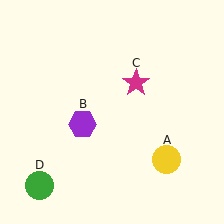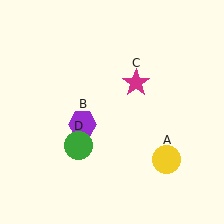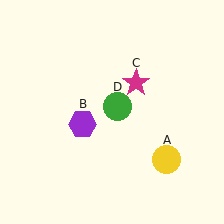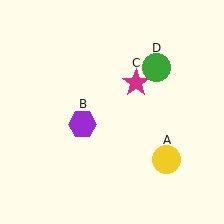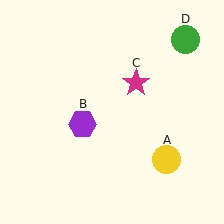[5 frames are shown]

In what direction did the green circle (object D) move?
The green circle (object D) moved up and to the right.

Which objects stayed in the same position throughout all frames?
Yellow circle (object A) and purple hexagon (object B) and magenta star (object C) remained stationary.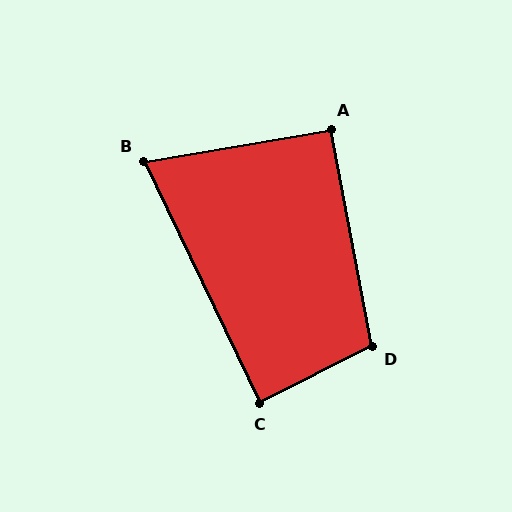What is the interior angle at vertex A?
Approximately 91 degrees (approximately right).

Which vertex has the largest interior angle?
D, at approximately 106 degrees.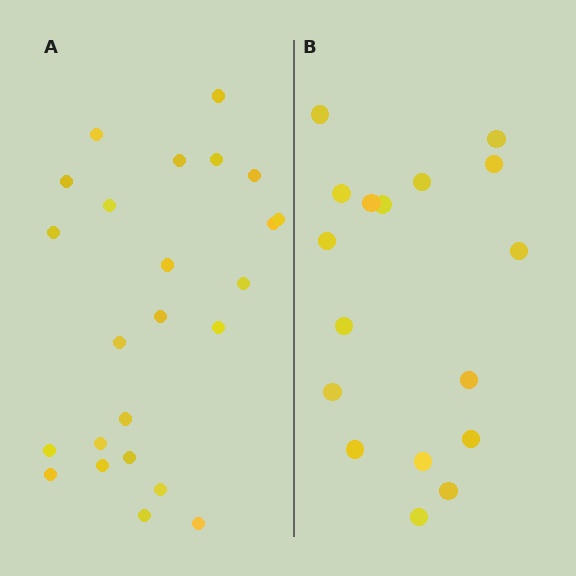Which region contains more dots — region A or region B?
Region A (the left region) has more dots.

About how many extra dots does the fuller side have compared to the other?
Region A has roughly 8 or so more dots than region B.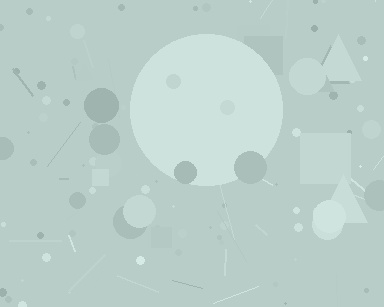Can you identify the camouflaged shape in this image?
The camouflaged shape is a circle.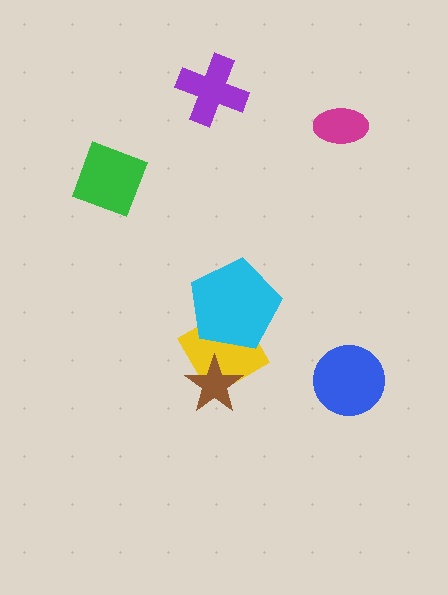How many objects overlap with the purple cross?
0 objects overlap with the purple cross.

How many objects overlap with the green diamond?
0 objects overlap with the green diamond.